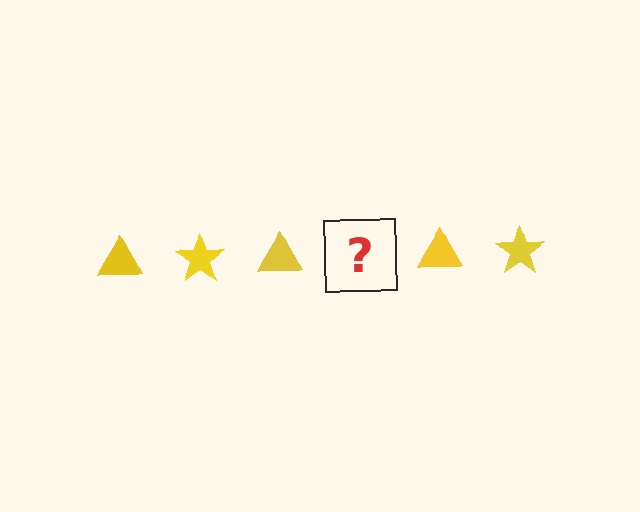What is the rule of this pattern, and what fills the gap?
The rule is that the pattern cycles through triangle, star shapes in yellow. The gap should be filled with a yellow star.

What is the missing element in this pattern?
The missing element is a yellow star.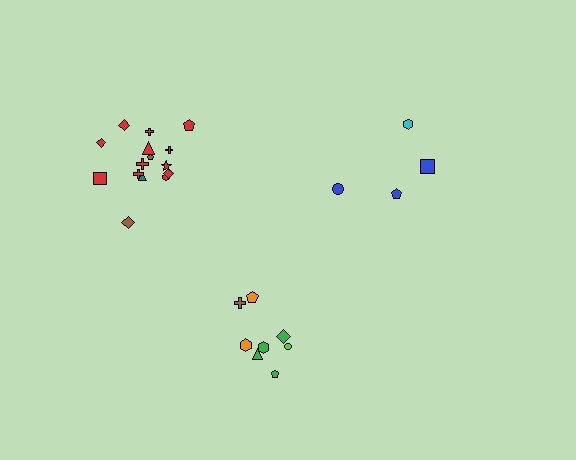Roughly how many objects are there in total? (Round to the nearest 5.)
Roughly 25 objects in total.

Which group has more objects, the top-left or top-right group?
The top-left group.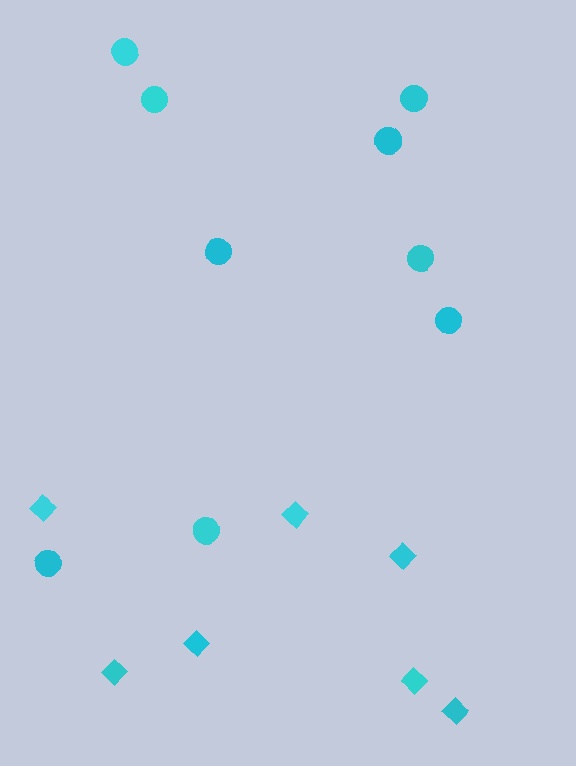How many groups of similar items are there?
There are 2 groups: one group of diamonds (7) and one group of circles (9).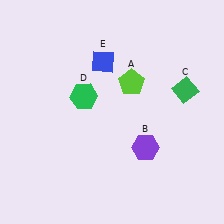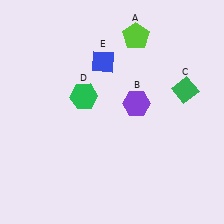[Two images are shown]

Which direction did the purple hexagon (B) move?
The purple hexagon (B) moved up.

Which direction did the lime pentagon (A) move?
The lime pentagon (A) moved up.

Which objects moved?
The objects that moved are: the lime pentagon (A), the purple hexagon (B).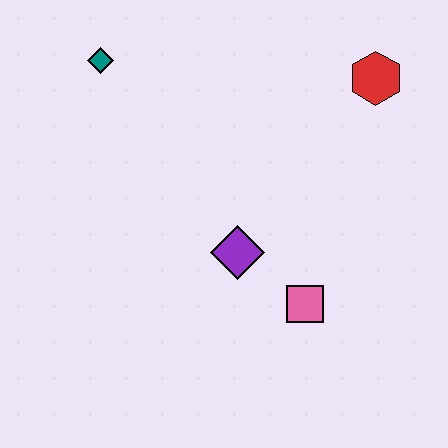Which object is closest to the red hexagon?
The purple diamond is closest to the red hexagon.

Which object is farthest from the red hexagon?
The teal diamond is farthest from the red hexagon.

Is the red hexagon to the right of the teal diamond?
Yes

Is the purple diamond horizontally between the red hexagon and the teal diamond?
Yes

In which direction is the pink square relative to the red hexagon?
The pink square is below the red hexagon.